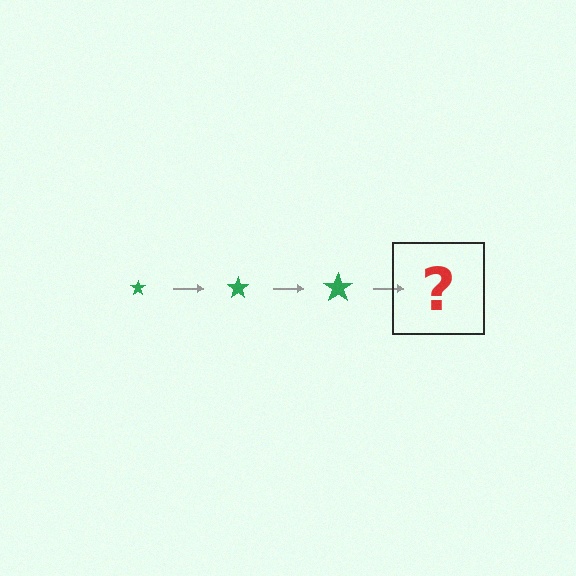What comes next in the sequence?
The next element should be a green star, larger than the previous one.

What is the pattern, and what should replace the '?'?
The pattern is that the star gets progressively larger each step. The '?' should be a green star, larger than the previous one.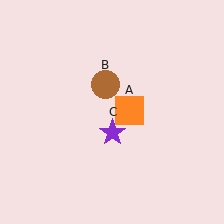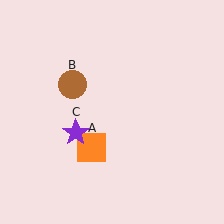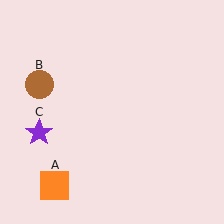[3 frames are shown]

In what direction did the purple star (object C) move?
The purple star (object C) moved left.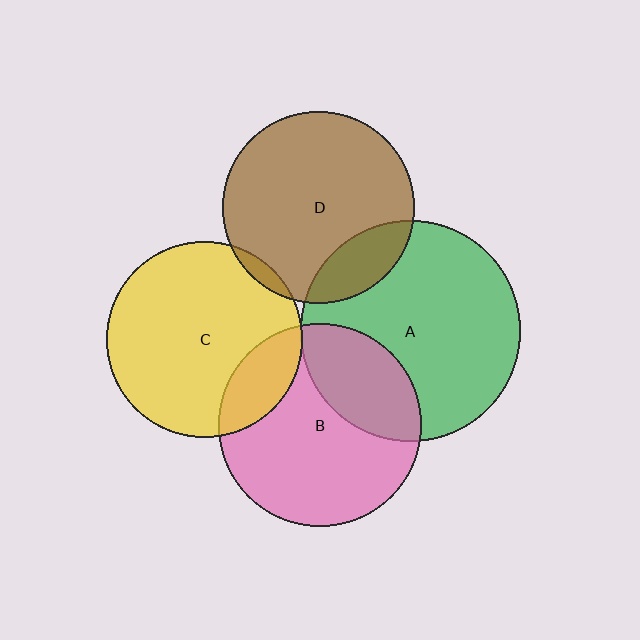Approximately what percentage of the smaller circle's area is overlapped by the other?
Approximately 20%.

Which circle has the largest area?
Circle A (green).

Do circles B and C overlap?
Yes.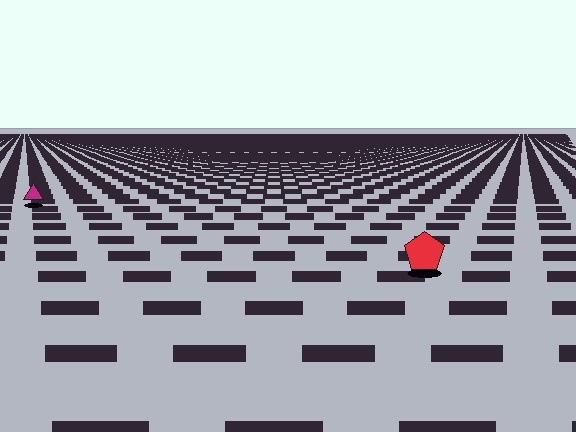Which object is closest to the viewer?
The red pentagon is closest. The texture marks near it are larger and more spread out.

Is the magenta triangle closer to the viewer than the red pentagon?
No. The red pentagon is closer — you can tell from the texture gradient: the ground texture is coarser near it.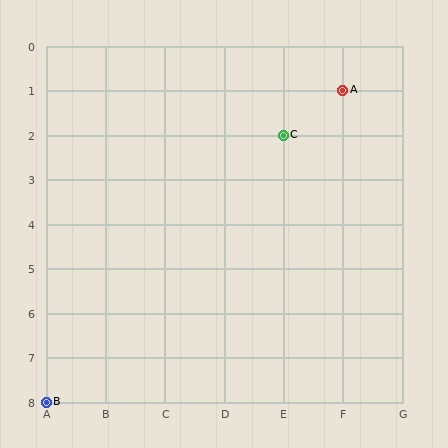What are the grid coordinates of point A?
Point A is at grid coordinates (F, 1).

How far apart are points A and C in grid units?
Points A and C are 1 column and 1 row apart (about 1.4 grid units diagonally).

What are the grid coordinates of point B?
Point B is at grid coordinates (A, 8).